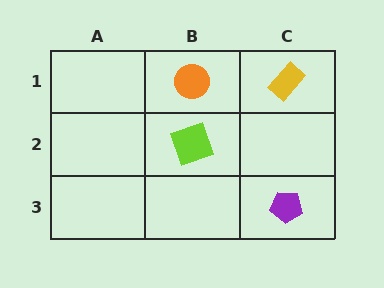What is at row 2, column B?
A lime square.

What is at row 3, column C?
A purple pentagon.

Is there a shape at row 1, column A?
No, that cell is empty.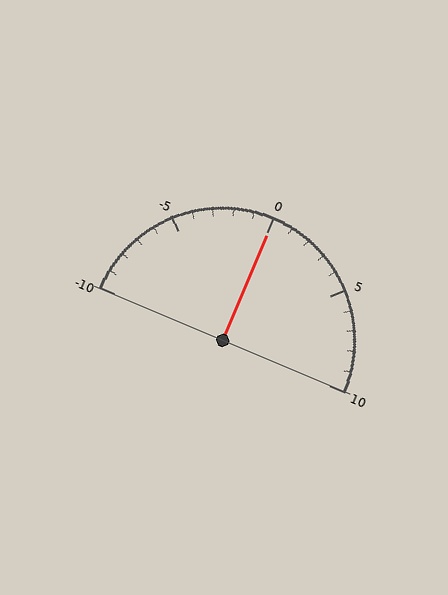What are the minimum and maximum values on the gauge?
The gauge ranges from -10 to 10.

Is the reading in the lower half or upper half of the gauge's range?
The reading is in the upper half of the range (-10 to 10).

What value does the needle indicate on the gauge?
The needle indicates approximately 0.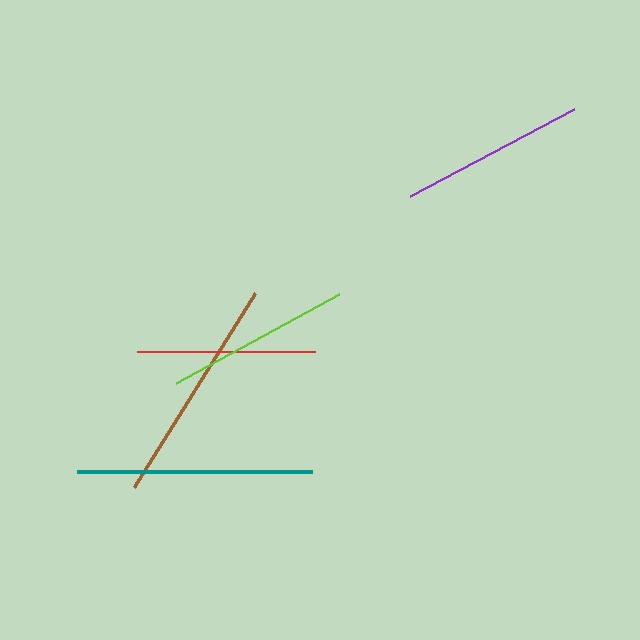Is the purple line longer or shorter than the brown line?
The brown line is longer than the purple line.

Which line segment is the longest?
The teal line is the longest at approximately 234 pixels.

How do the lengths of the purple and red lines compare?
The purple and red lines are approximately the same length.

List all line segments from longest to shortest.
From longest to shortest: teal, brown, lime, purple, red.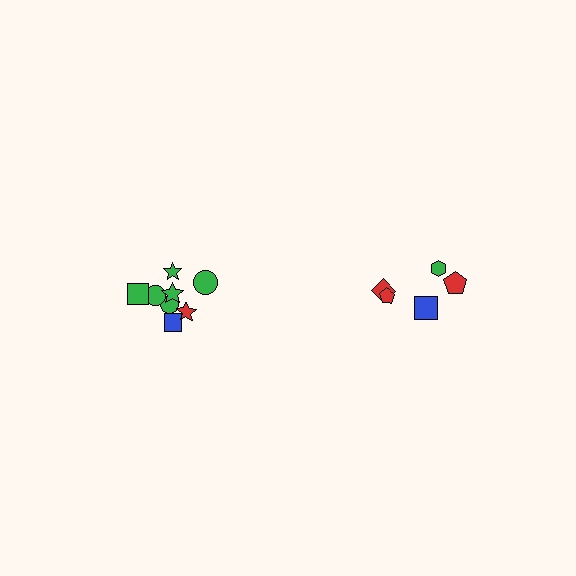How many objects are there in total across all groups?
There are 13 objects.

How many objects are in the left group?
There are 8 objects.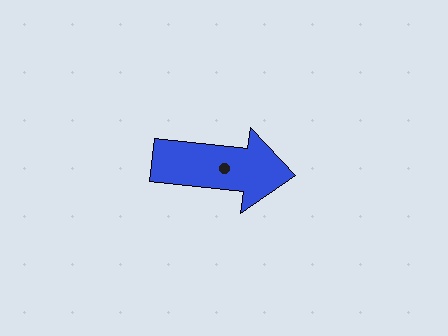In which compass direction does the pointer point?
East.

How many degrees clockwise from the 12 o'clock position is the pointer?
Approximately 96 degrees.